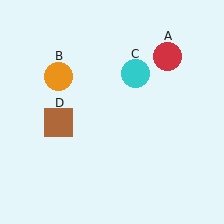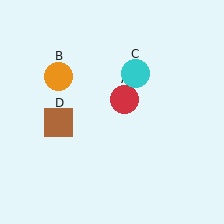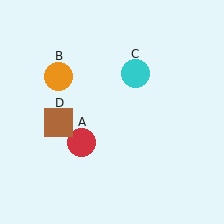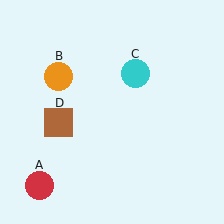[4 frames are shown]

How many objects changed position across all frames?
1 object changed position: red circle (object A).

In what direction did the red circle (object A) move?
The red circle (object A) moved down and to the left.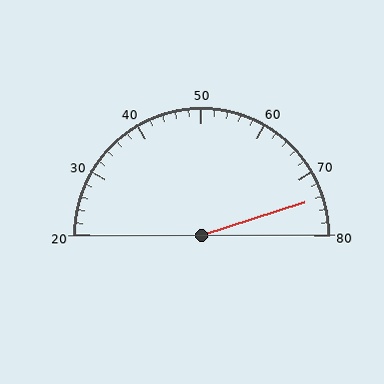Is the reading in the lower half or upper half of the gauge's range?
The reading is in the upper half of the range (20 to 80).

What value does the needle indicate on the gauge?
The needle indicates approximately 74.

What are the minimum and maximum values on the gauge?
The gauge ranges from 20 to 80.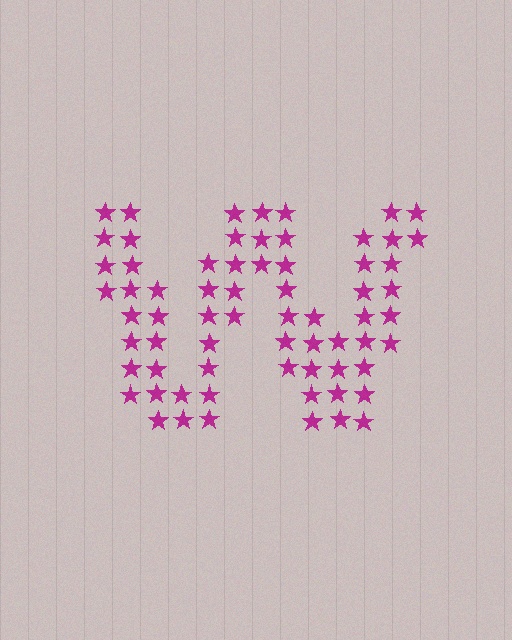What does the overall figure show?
The overall figure shows the letter W.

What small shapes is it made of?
It is made of small stars.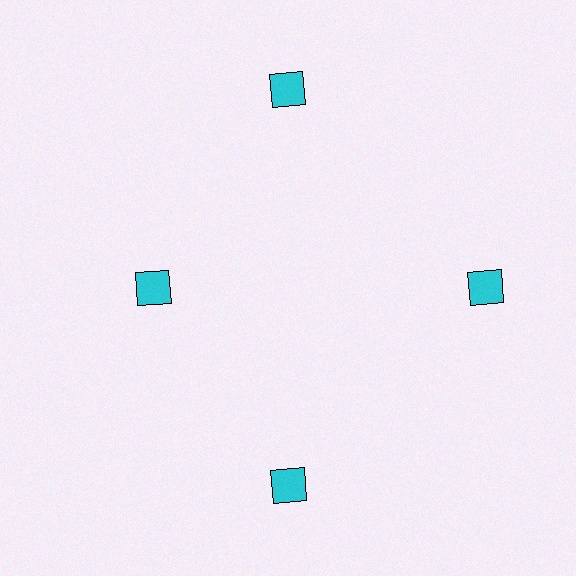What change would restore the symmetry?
The symmetry would be restored by moving it outward, back onto the ring so that all 4 squares sit at equal angles and equal distance from the center.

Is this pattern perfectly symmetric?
No. The 4 cyan squares are arranged in a ring, but one element near the 9 o'clock position is pulled inward toward the center, breaking the 4-fold rotational symmetry.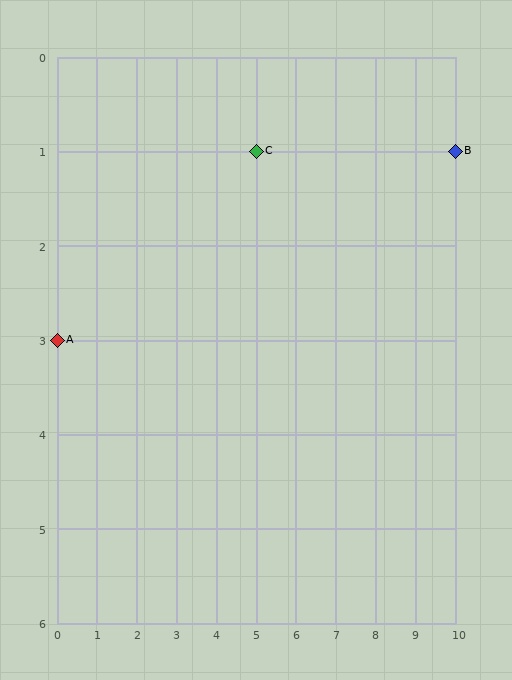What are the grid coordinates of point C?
Point C is at grid coordinates (5, 1).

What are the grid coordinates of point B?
Point B is at grid coordinates (10, 1).